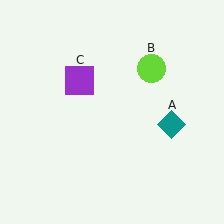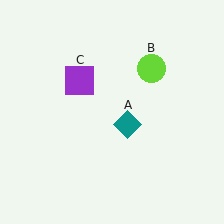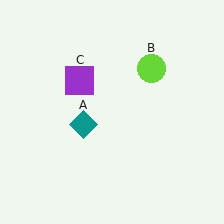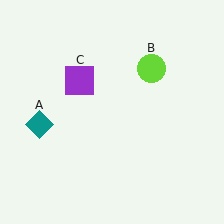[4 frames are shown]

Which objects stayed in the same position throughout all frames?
Lime circle (object B) and purple square (object C) remained stationary.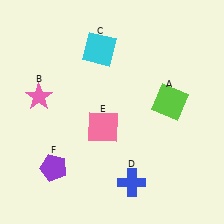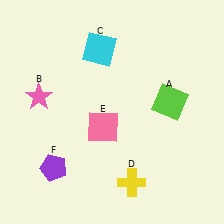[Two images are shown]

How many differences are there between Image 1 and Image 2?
There is 1 difference between the two images.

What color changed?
The cross (D) changed from blue in Image 1 to yellow in Image 2.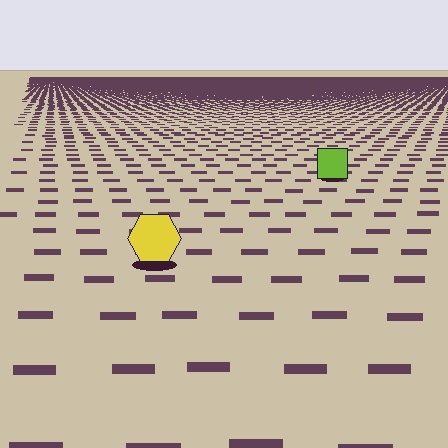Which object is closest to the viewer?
The yellow hexagon is closest. The texture marks near it are larger and more spread out.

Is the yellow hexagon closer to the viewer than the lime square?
Yes. The yellow hexagon is closer — you can tell from the texture gradient: the ground texture is coarser near it.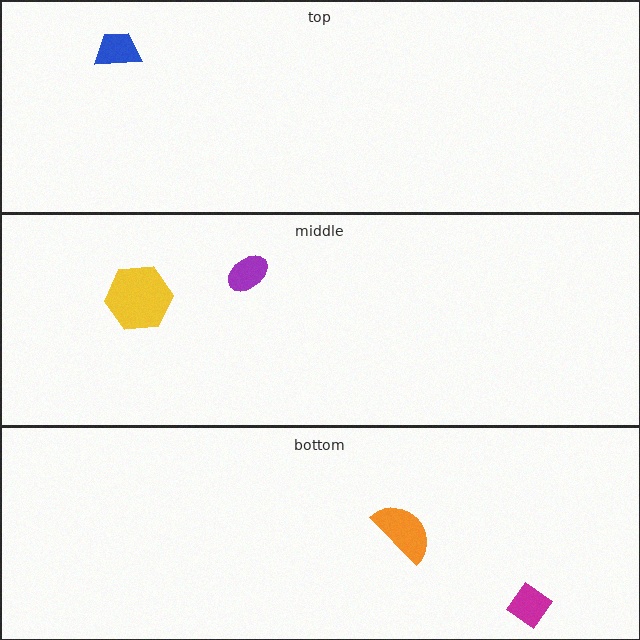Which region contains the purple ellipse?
The middle region.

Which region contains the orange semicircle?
The bottom region.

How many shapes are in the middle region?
2.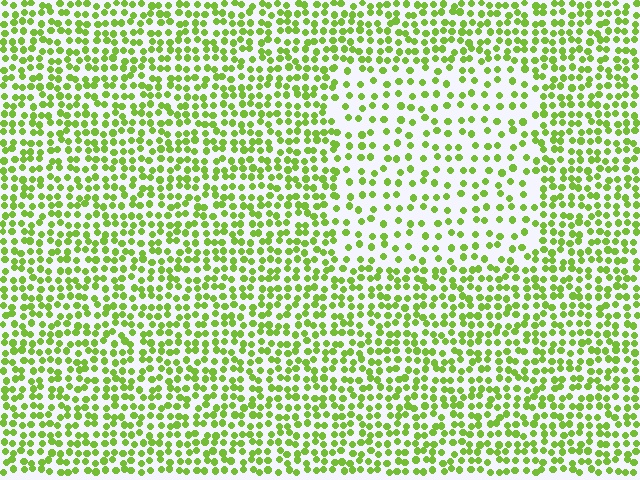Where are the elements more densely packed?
The elements are more densely packed outside the rectangle boundary.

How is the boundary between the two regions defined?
The boundary is defined by a change in element density (approximately 1.9x ratio). All elements are the same color, size, and shape.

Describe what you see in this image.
The image contains small lime elements arranged at two different densities. A rectangle-shaped region is visible where the elements are less densely packed than the surrounding area.